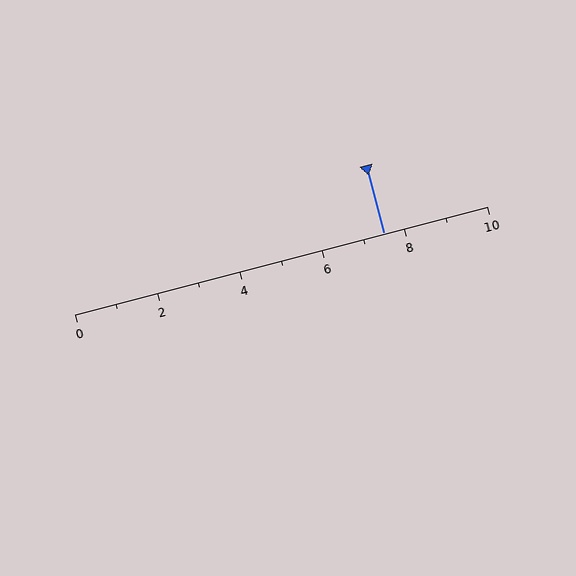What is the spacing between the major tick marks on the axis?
The major ticks are spaced 2 apart.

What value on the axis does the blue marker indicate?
The marker indicates approximately 7.5.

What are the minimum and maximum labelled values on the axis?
The axis runs from 0 to 10.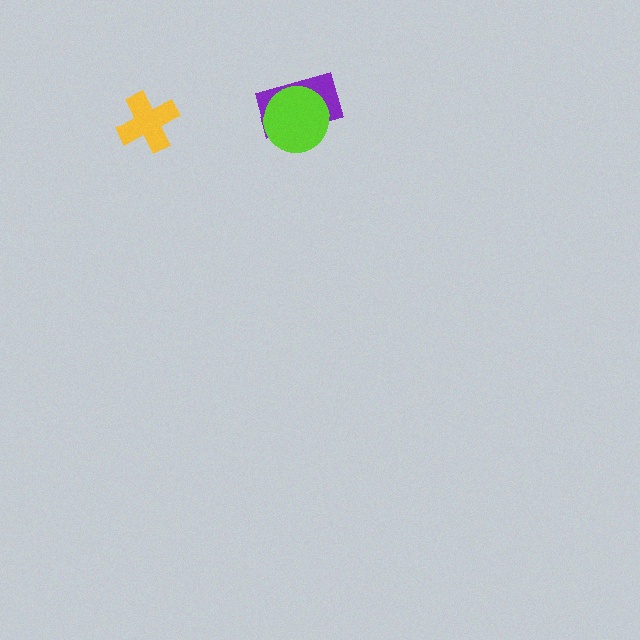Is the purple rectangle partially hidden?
Yes, it is partially covered by another shape.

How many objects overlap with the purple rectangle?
1 object overlaps with the purple rectangle.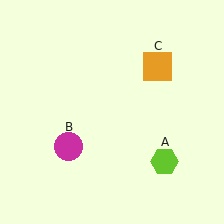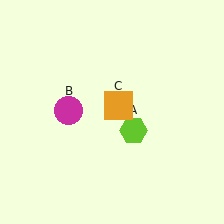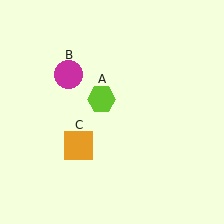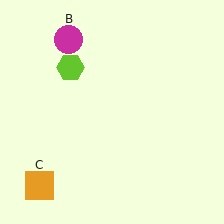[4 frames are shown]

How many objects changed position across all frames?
3 objects changed position: lime hexagon (object A), magenta circle (object B), orange square (object C).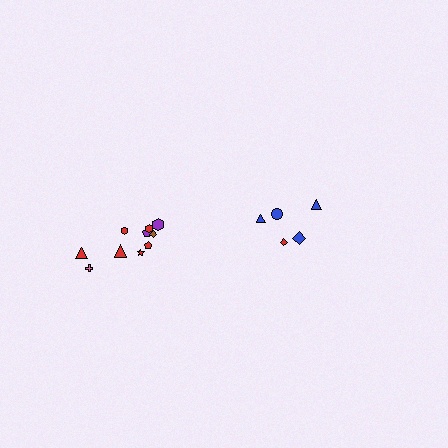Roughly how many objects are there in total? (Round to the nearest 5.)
Roughly 15 objects in total.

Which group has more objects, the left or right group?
The left group.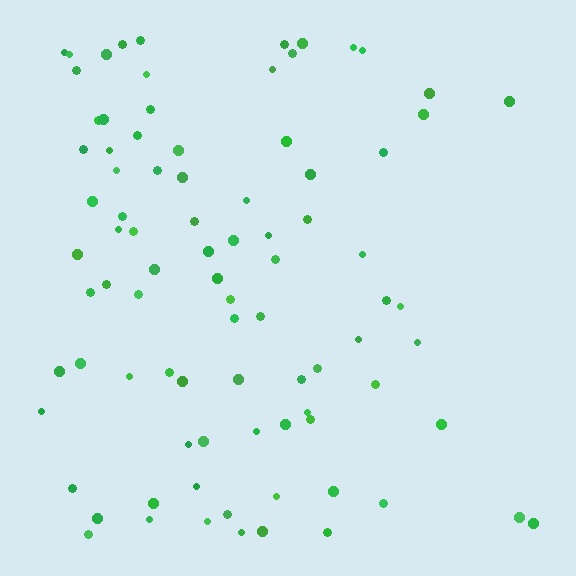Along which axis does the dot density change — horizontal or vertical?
Horizontal.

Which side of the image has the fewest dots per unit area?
The right.